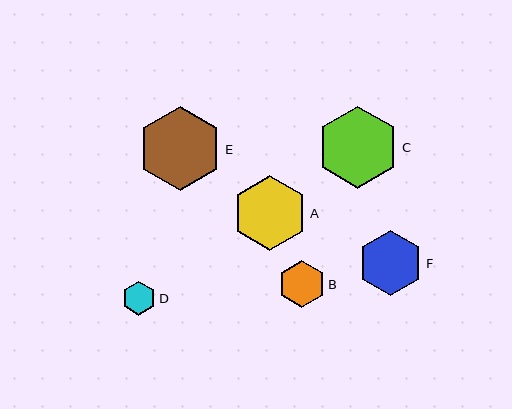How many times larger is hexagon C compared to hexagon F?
Hexagon C is approximately 1.3 times the size of hexagon F.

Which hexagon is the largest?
Hexagon E is the largest with a size of approximately 84 pixels.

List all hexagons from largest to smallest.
From largest to smallest: E, C, A, F, B, D.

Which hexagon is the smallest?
Hexagon D is the smallest with a size of approximately 34 pixels.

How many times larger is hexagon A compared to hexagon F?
Hexagon A is approximately 1.2 times the size of hexagon F.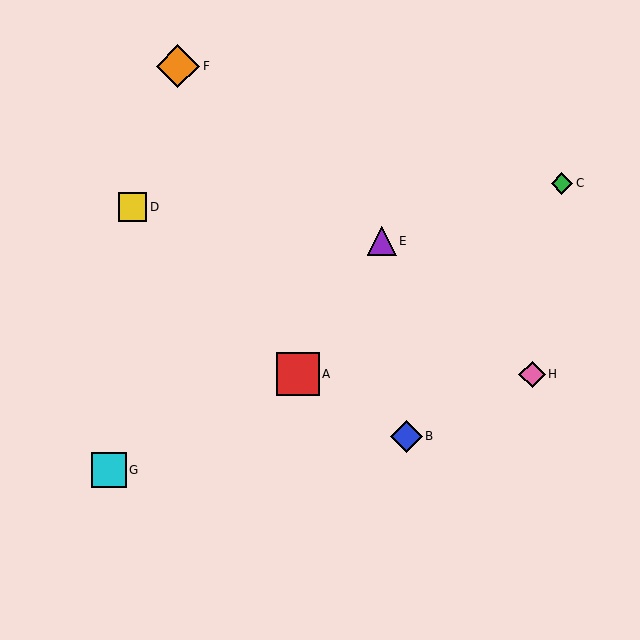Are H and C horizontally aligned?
No, H is at y≈374 and C is at y≈183.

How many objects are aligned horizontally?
2 objects (A, H) are aligned horizontally.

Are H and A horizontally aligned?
Yes, both are at y≈374.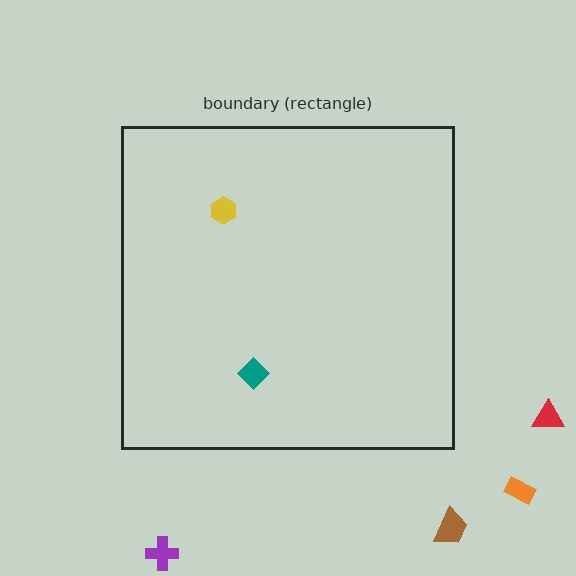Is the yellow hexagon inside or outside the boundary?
Inside.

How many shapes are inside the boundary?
2 inside, 4 outside.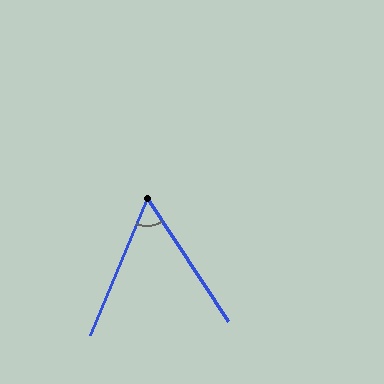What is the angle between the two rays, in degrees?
Approximately 56 degrees.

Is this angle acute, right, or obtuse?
It is acute.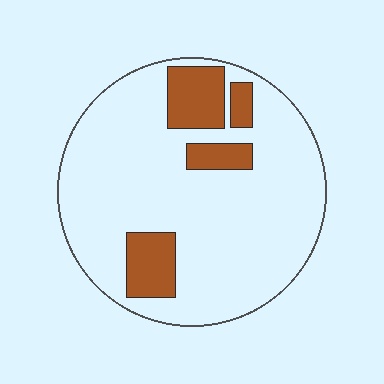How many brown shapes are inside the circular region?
4.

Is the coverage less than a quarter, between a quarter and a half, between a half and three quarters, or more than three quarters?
Less than a quarter.